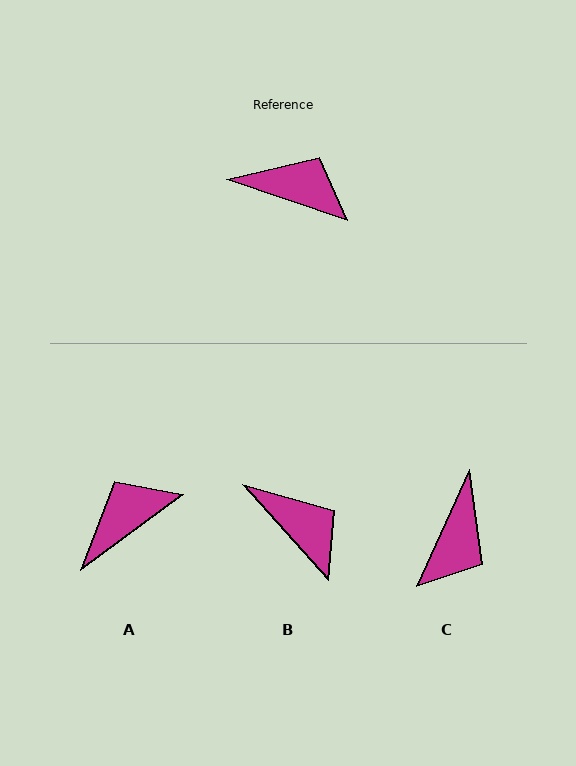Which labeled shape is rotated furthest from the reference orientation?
C, about 95 degrees away.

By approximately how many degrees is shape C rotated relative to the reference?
Approximately 95 degrees clockwise.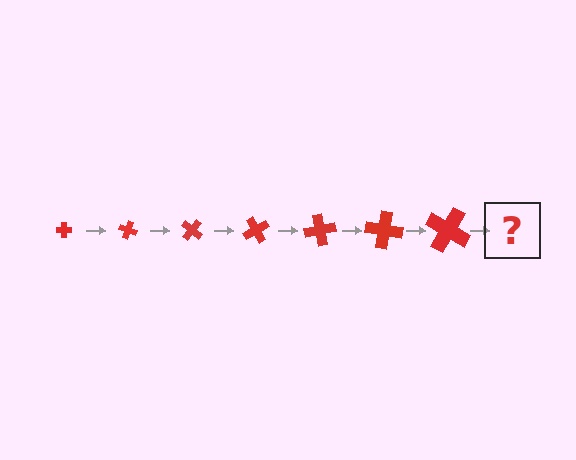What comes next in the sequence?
The next element should be a cross, larger than the previous one and rotated 140 degrees from the start.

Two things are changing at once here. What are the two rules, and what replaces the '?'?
The two rules are that the cross grows larger each step and it rotates 20 degrees each step. The '?' should be a cross, larger than the previous one and rotated 140 degrees from the start.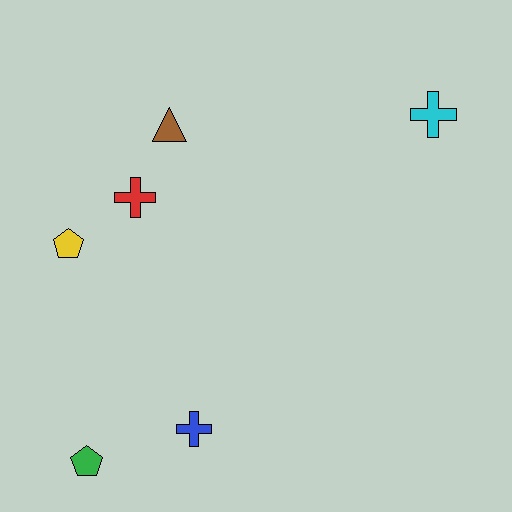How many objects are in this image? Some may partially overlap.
There are 6 objects.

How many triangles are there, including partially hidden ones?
There is 1 triangle.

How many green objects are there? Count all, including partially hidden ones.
There is 1 green object.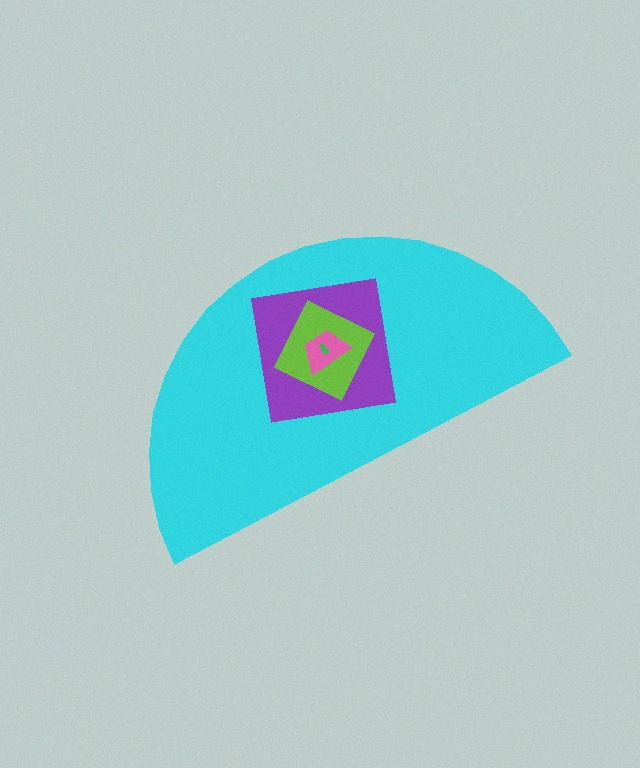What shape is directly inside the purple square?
The lime diamond.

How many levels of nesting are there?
5.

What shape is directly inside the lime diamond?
The pink trapezoid.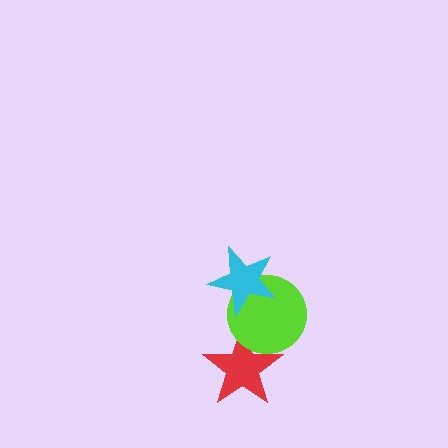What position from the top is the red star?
The red star is 3rd from the top.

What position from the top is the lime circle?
The lime circle is 2nd from the top.